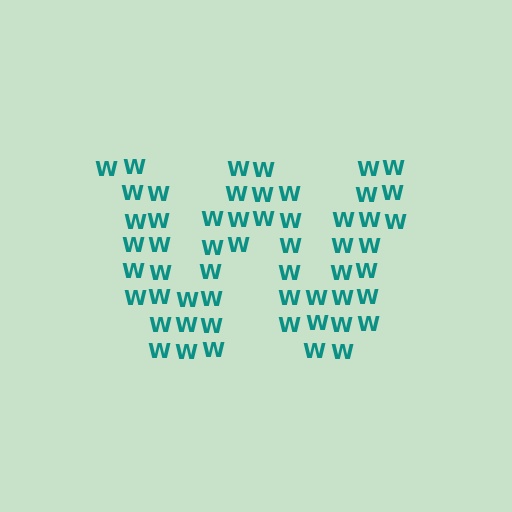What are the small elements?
The small elements are letter W's.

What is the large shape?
The large shape is the letter W.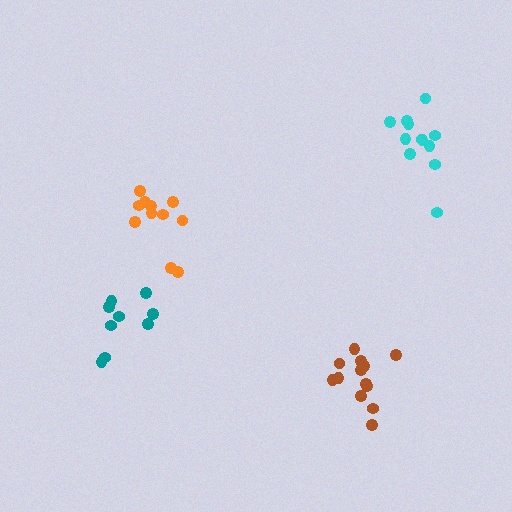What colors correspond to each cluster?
The clusters are colored: orange, brown, cyan, teal.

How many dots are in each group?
Group 1: 11 dots, Group 2: 13 dots, Group 3: 12 dots, Group 4: 9 dots (45 total).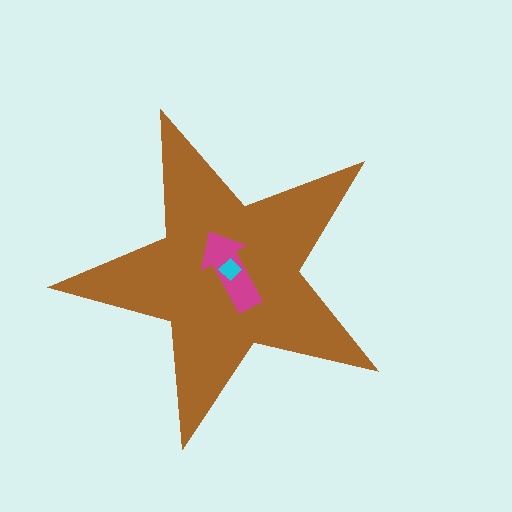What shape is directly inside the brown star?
The magenta arrow.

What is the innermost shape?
The cyan diamond.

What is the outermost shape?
The brown star.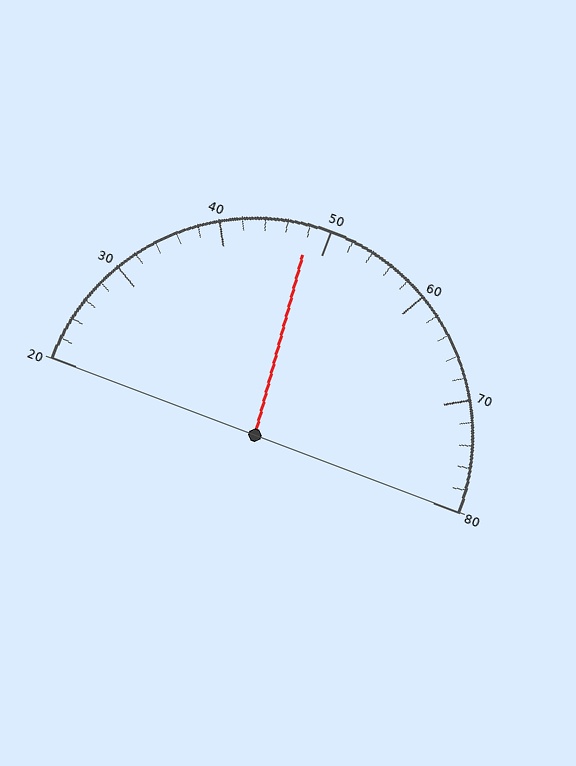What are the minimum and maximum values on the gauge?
The gauge ranges from 20 to 80.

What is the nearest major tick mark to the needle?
The nearest major tick mark is 50.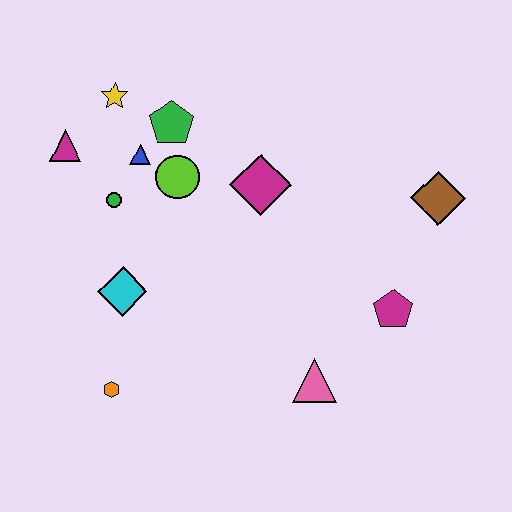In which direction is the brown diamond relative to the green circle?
The brown diamond is to the right of the green circle.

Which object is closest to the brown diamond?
The magenta pentagon is closest to the brown diamond.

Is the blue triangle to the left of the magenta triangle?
No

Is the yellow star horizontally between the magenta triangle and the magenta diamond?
Yes